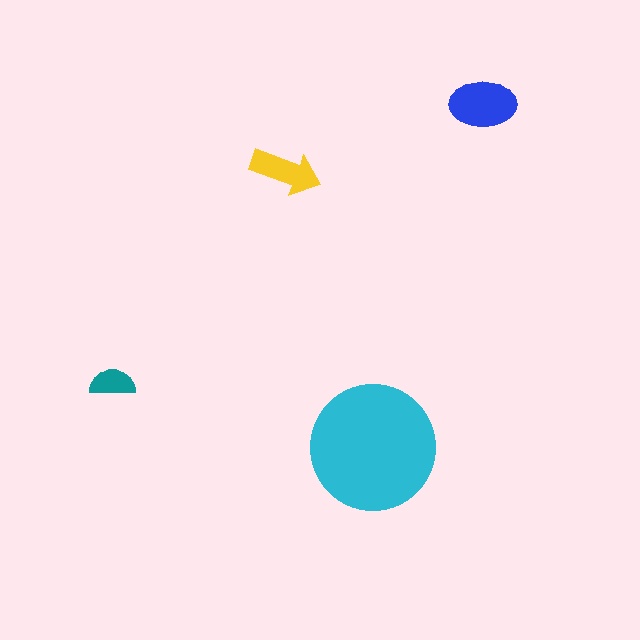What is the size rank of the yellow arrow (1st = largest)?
3rd.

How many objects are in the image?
There are 4 objects in the image.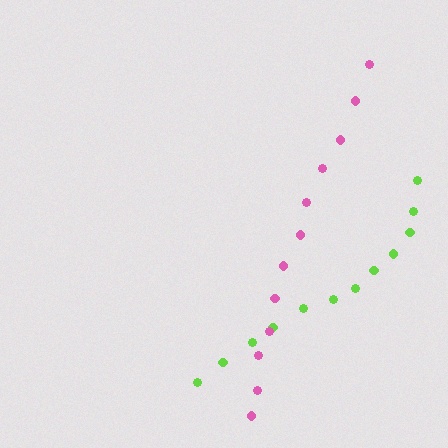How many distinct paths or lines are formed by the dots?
There are 2 distinct paths.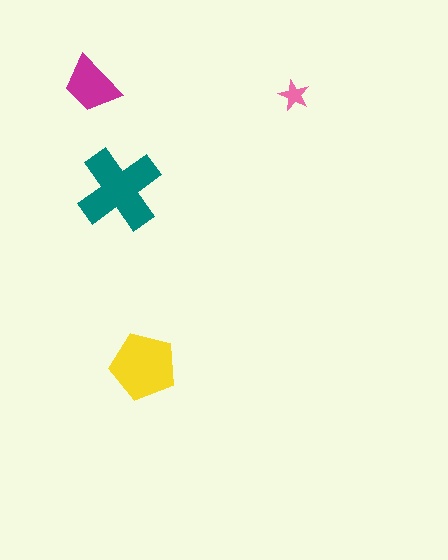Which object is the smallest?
The pink star.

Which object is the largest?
The teal cross.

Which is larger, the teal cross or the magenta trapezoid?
The teal cross.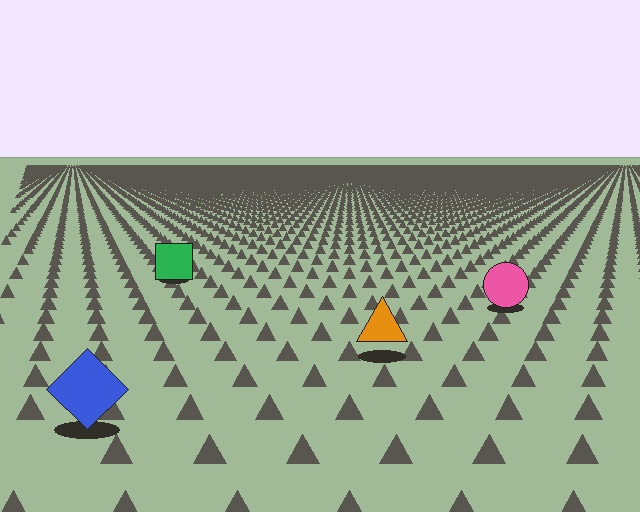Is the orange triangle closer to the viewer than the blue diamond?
No. The blue diamond is closer — you can tell from the texture gradient: the ground texture is coarser near it.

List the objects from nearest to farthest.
From nearest to farthest: the blue diamond, the orange triangle, the pink circle, the green square.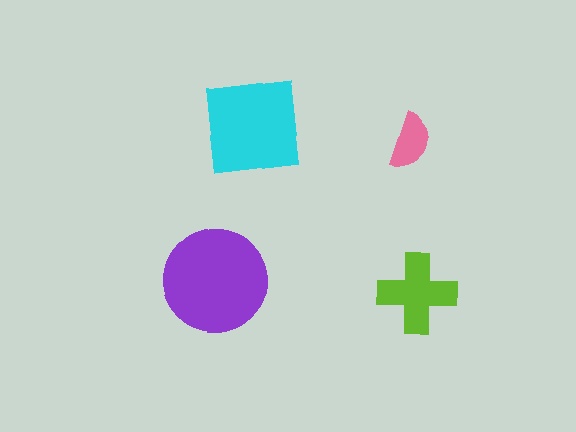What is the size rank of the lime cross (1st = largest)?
3rd.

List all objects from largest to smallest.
The purple circle, the cyan square, the lime cross, the pink semicircle.